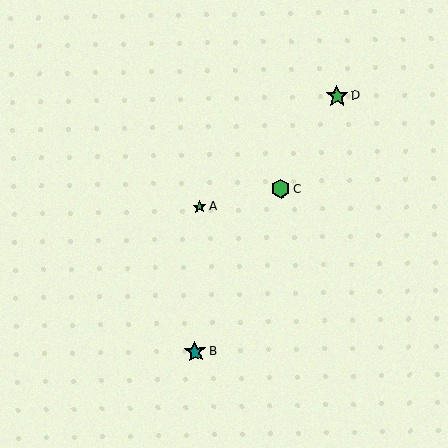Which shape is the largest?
The green star (labeled D) is the largest.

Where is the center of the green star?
The center of the green star is at (337, 96).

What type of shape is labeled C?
Shape C is a green hexagon.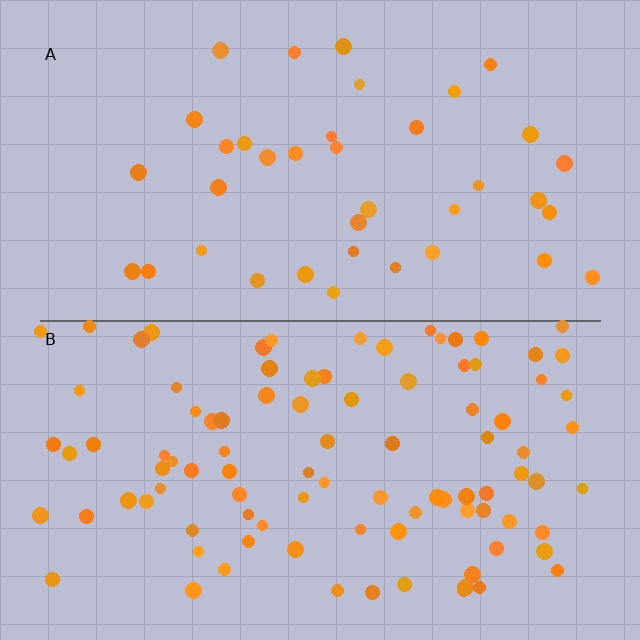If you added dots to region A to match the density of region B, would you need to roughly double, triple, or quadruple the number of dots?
Approximately triple.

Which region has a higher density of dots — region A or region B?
B (the bottom).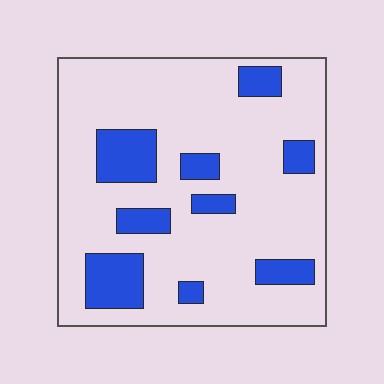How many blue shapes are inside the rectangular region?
9.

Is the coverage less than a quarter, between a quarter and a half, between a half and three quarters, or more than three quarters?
Less than a quarter.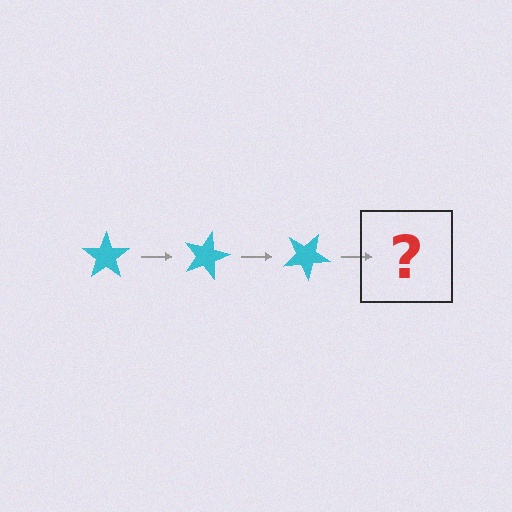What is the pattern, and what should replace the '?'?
The pattern is that the star rotates 15 degrees each step. The '?' should be a cyan star rotated 45 degrees.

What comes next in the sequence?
The next element should be a cyan star rotated 45 degrees.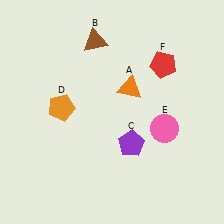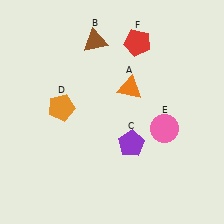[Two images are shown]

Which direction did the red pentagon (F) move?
The red pentagon (F) moved left.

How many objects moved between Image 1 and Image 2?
1 object moved between the two images.